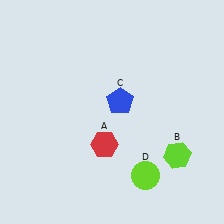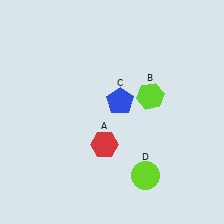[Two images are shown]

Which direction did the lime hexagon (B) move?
The lime hexagon (B) moved up.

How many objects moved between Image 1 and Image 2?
1 object moved between the two images.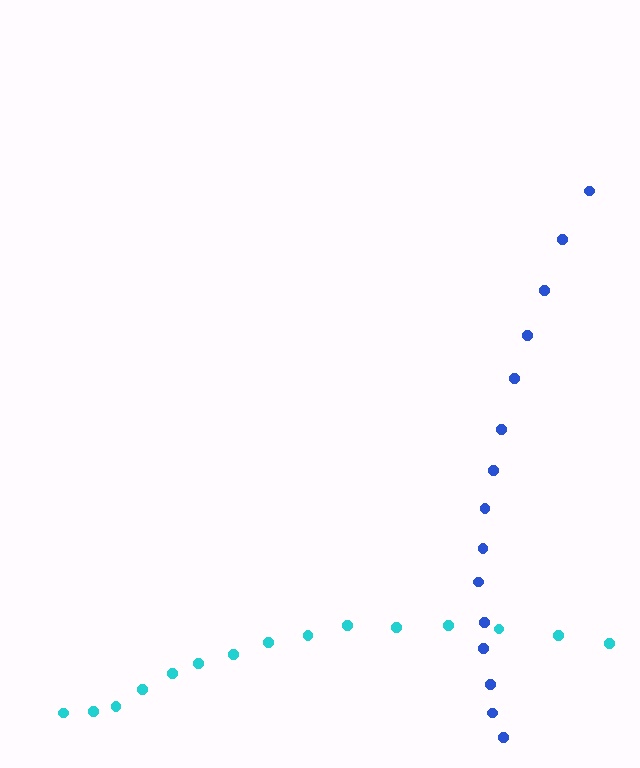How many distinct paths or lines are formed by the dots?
There are 2 distinct paths.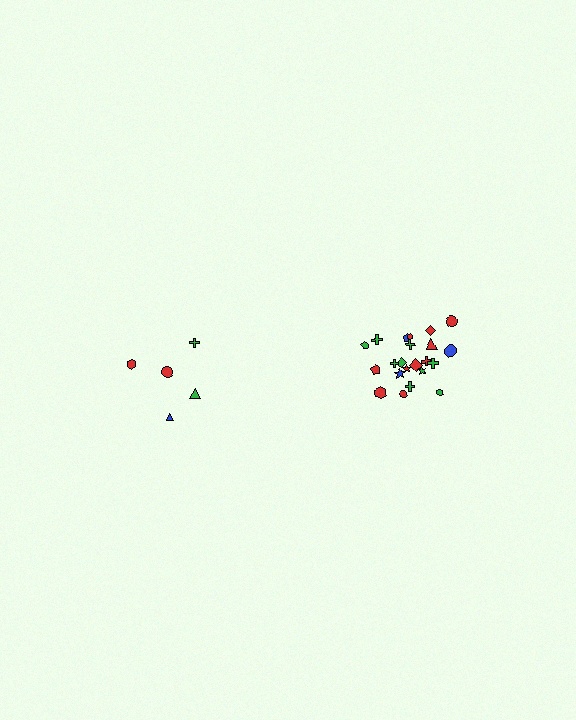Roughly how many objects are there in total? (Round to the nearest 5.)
Roughly 25 objects in total.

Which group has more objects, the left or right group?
The right group.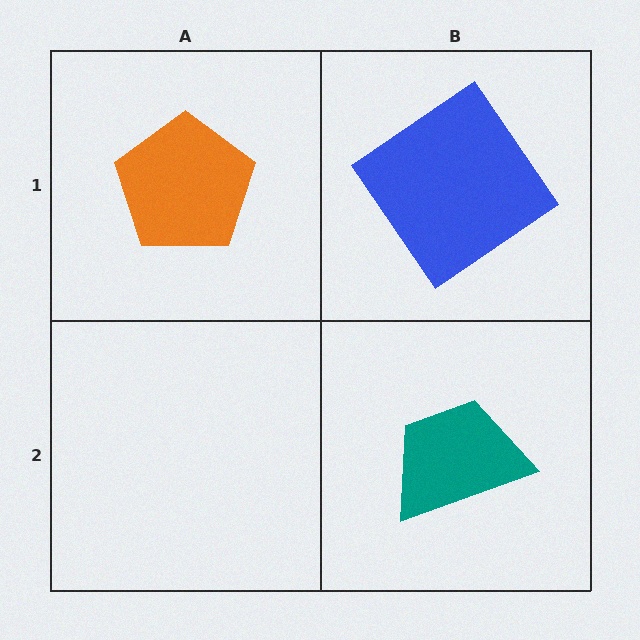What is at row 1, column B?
A blue diamond.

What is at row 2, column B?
A teal trapezoid.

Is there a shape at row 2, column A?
No, that cell is empty.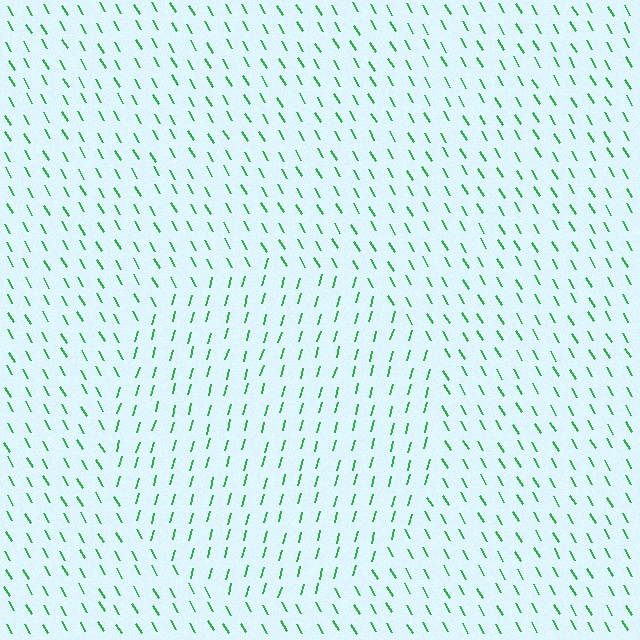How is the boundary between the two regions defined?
The boundary is defined purely by a change in line orientation (approximately 45 degrees difference). All lines are the same color and thickness.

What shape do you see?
I see a circle.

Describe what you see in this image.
The image is filled with small green line segments. A circle region in the image has lines oriented differently from the surrounding lines, creating a visible texture boundary.